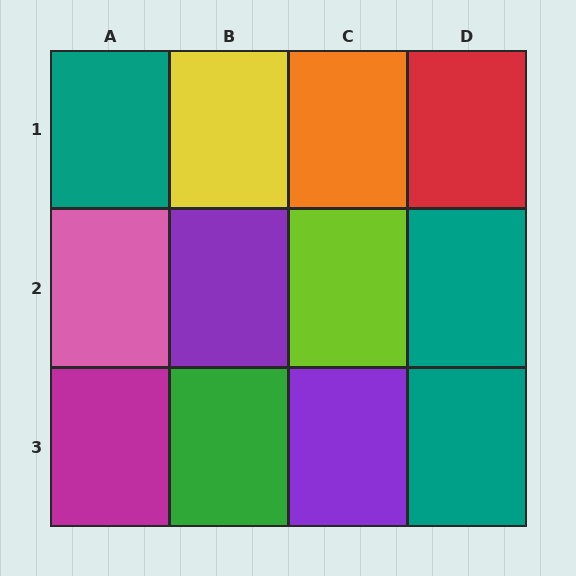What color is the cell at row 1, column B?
Yellow.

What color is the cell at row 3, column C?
Purple.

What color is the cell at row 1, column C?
Orange.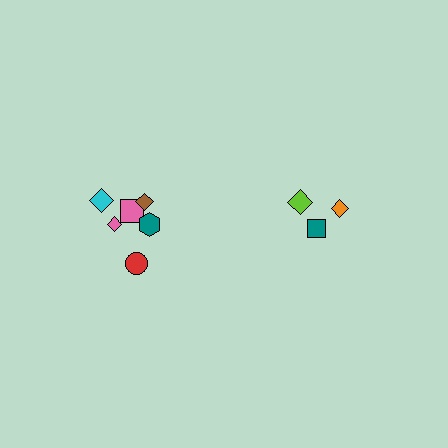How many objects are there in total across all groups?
There are 9 objects.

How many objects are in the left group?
There are 6 objects.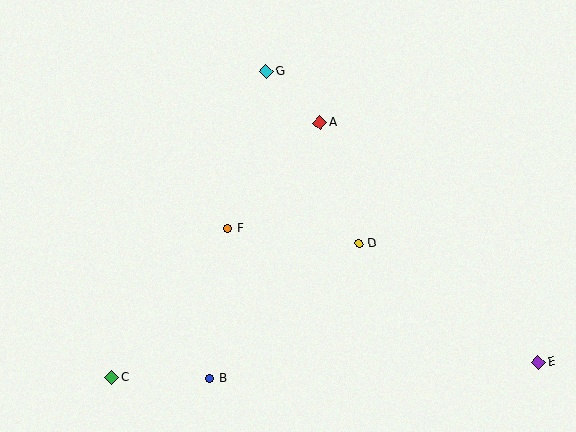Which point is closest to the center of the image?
Point F at (228, 229) is closest to the center.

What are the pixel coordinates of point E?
Point E is at (538, 362).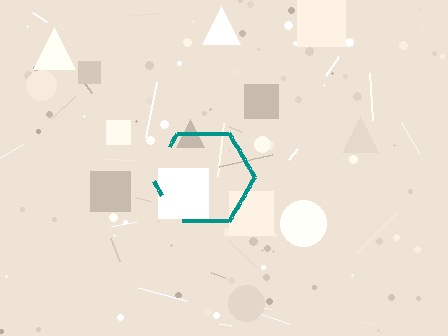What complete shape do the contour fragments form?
The contour fragments form a hexagon.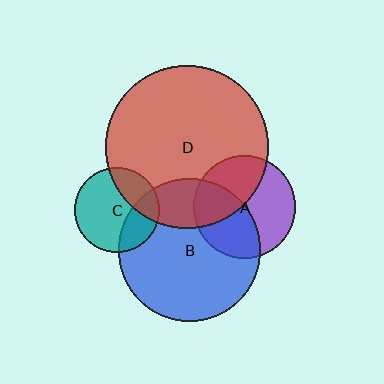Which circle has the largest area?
Circle D (red).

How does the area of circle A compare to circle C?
Approximately 1.5 times.